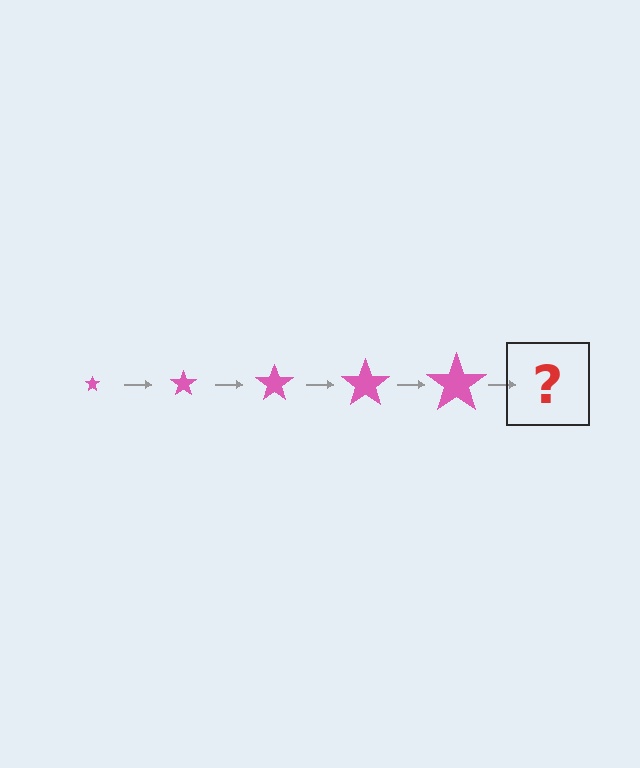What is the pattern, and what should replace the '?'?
The pattern is that the star gets progressively larger each step. The '?' should be a pink star, larger than the previous one.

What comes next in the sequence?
The next element should be a pink star, larger than the previous one.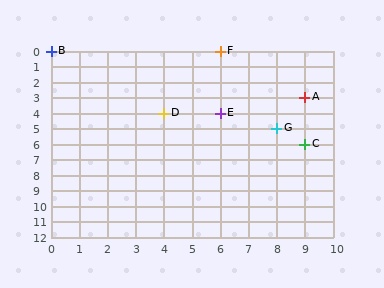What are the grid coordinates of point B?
Point B is at grid coordinates (0, 0).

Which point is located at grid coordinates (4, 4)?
Point D is at (4, 4).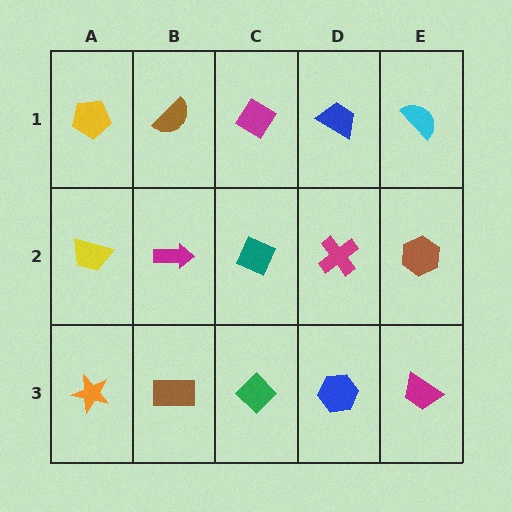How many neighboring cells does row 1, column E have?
2.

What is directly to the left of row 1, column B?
A yellow pentagon.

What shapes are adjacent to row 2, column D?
A blue trapezoid (row 1, column D), a blue hexagon (row 3, column D), a teal diamond (row 2, column C), a brown hexagon (row 2, column E).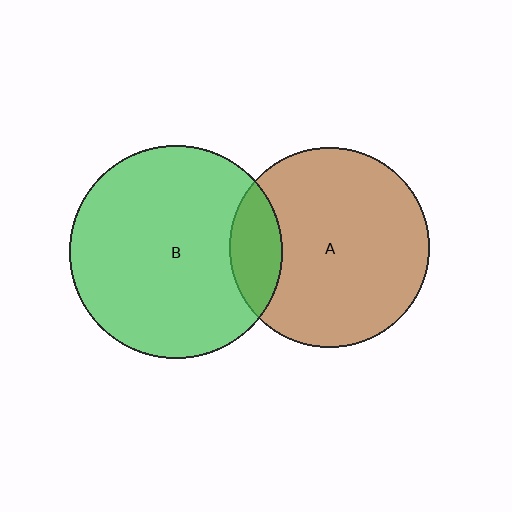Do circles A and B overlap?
Yes.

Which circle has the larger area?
Circle B (green).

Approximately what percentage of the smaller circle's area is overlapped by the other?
Approximately 15%.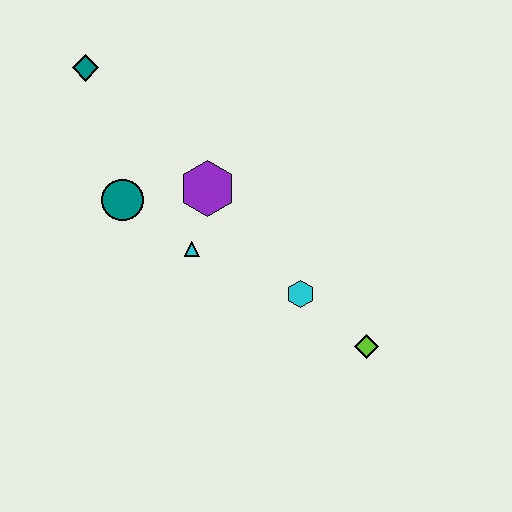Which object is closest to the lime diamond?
The cyan hexagon is closest to the lime diamond.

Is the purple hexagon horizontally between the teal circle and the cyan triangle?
No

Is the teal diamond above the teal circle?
Yes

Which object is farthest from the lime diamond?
The teal diamond is farthest from the lime diamond.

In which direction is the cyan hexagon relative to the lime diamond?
The cyan hexagon is to the left of the lime diamond.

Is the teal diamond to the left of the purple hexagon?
Yes